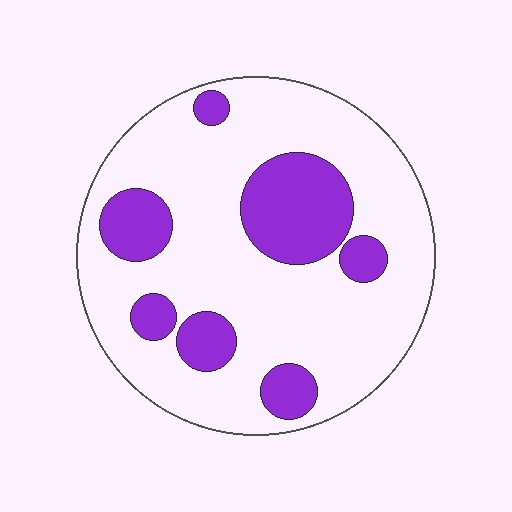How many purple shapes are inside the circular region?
7.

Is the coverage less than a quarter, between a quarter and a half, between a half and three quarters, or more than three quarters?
Less than a quarter.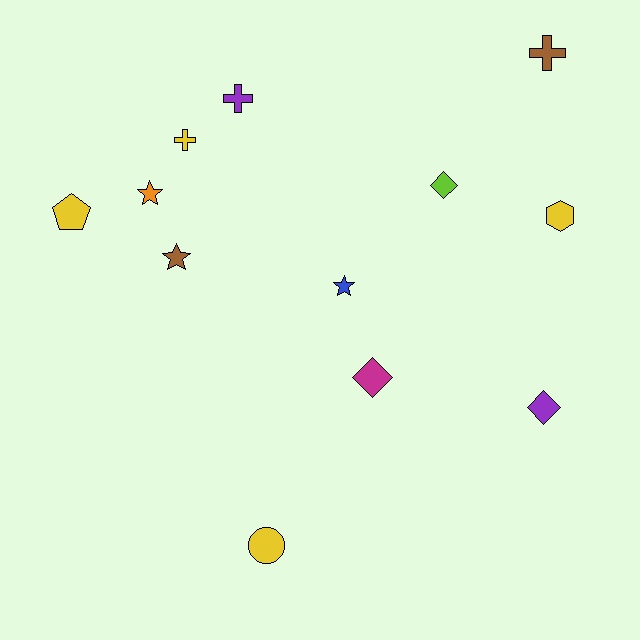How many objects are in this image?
There are 12 objects.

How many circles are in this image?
There is 1 circle.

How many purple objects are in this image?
There are 2 purple objects.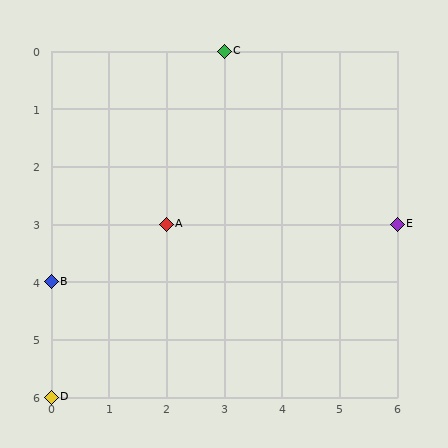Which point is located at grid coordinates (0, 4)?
Point B is at (0, 4).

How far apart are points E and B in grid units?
Points E and B are 6 columns and 1 row apart (about 6.1 grid units diagonally).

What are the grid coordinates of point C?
Point C is at grid coordinates (3, 0).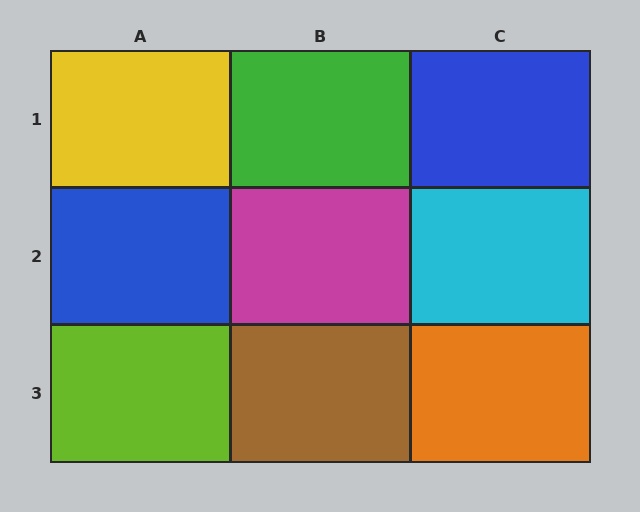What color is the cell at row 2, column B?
Magenta.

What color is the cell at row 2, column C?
Cyan.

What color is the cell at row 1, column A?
Yellow.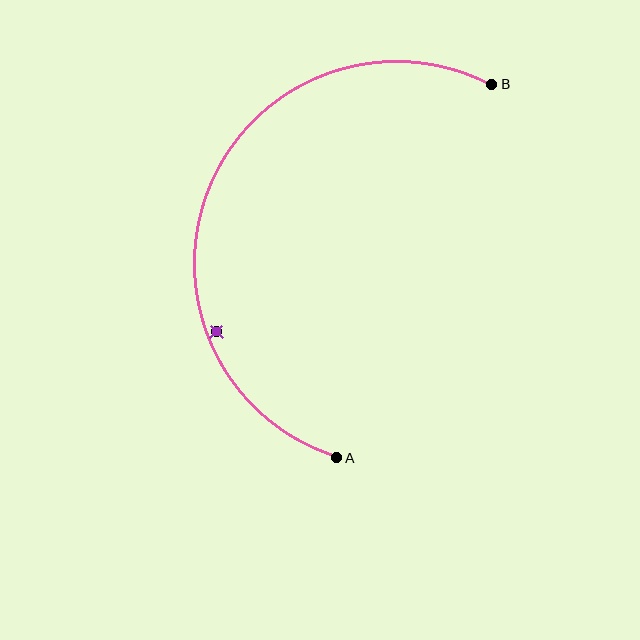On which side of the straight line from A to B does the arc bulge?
The arc bulges to the left of the straight line connecting A and B.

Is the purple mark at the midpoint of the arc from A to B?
No — the purple mark does not lie on the arc at all. It sits slightly inside the curve.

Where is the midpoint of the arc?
The arc midpoint is the point on the curve farthest from the straight line joining A and B. It sits to the left of that line.